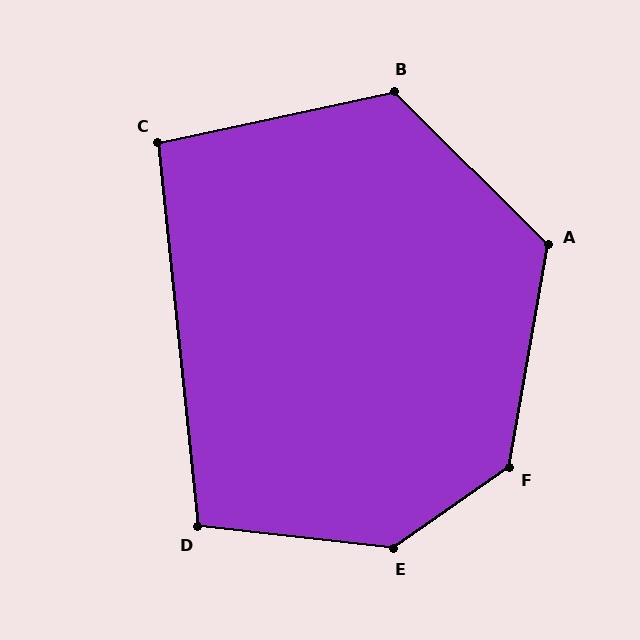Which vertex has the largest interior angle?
E, at approximately 139 degrees.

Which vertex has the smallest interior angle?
C, at approximately 96 degrees.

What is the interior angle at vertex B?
Approximately 123 degrees (obtuse).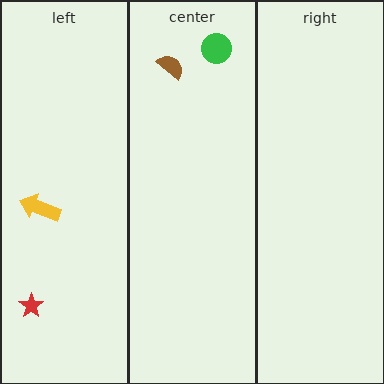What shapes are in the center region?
The brown semicircle, the green circle.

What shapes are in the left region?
The red star, the yellow arrow.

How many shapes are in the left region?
2.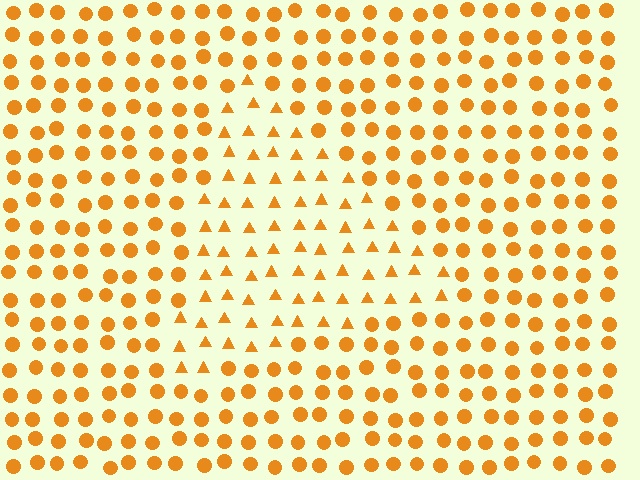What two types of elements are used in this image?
The image uses triangles inside the triangle region and circles outside it.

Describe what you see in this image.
The image is filled with small orange elements arranged in a uniform grid. A triangle-shaped region contains triangles, while the surrounding area contains circles. The boundary is defined purely by the change in element shape.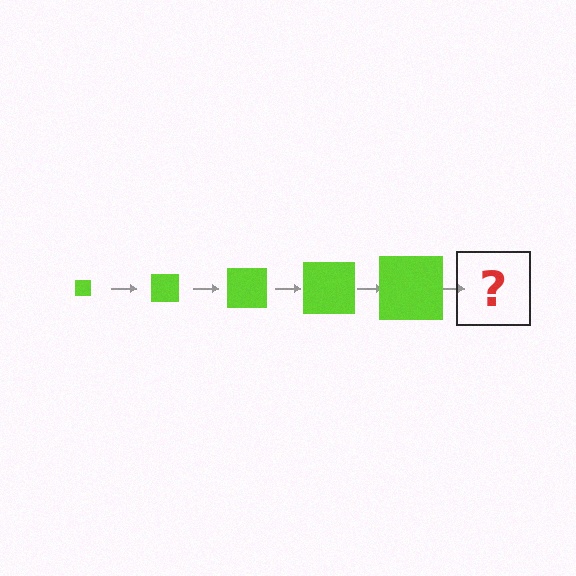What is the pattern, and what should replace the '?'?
The pattern is that the square gets progressively larger each step. The '?' should be a lime square, larger than the previous one.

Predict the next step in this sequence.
The next step is a lime square, larger than the previous one.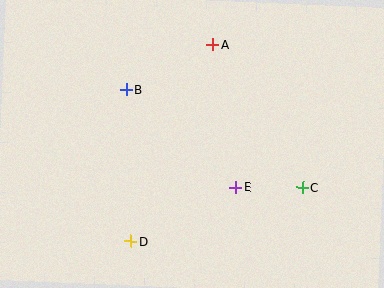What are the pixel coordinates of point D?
Point D is at (130, 241).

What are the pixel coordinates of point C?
Point C is at (303, 187).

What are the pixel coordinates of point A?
Point A is at (213, 45).